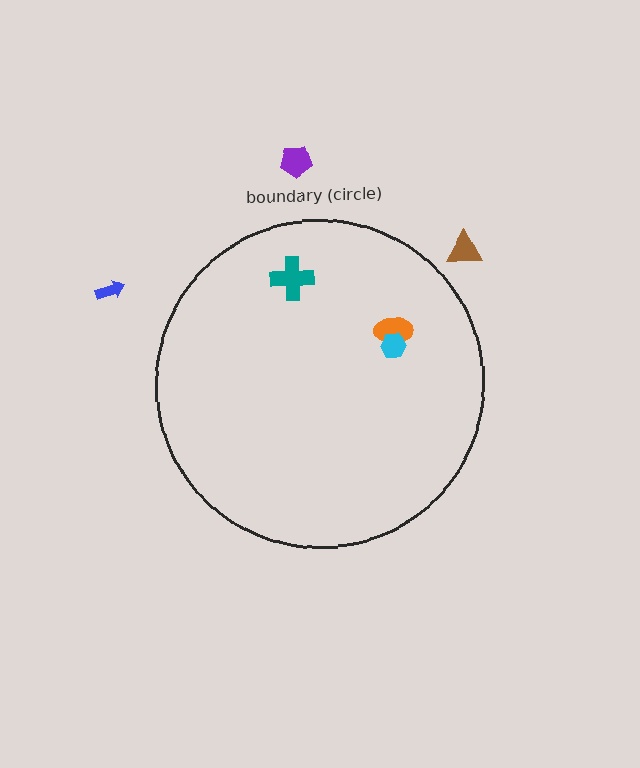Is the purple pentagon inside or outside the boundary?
Outside.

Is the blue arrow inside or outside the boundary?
Outside.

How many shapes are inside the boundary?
3 inside, 3 outside.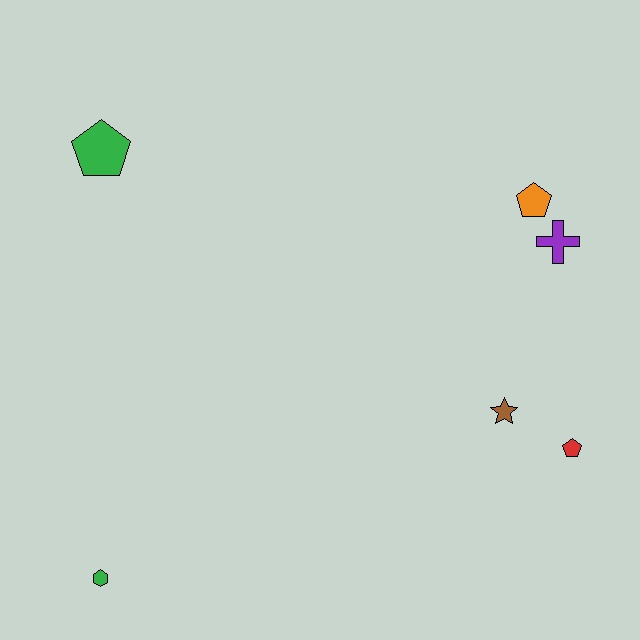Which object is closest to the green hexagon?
The green pentagon is closest to the green hexagon.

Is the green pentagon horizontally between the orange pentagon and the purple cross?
No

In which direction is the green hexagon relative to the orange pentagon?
The green hexagon is to the left of the orange pentagon.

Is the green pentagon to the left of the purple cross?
Yes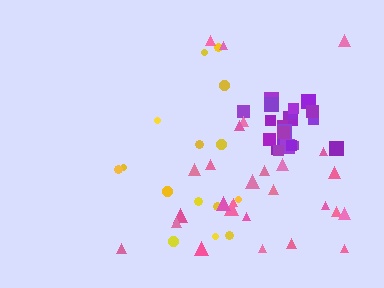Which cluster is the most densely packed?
Purple.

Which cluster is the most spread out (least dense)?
Yellow.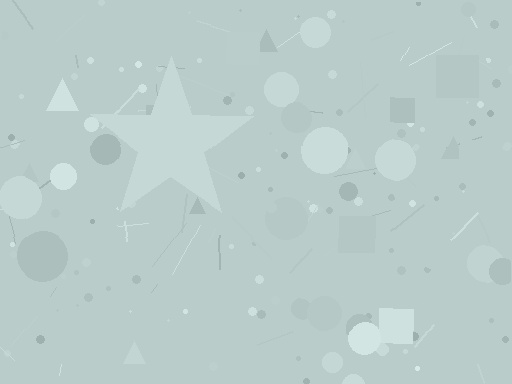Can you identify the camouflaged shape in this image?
The camouflaged shape is a star.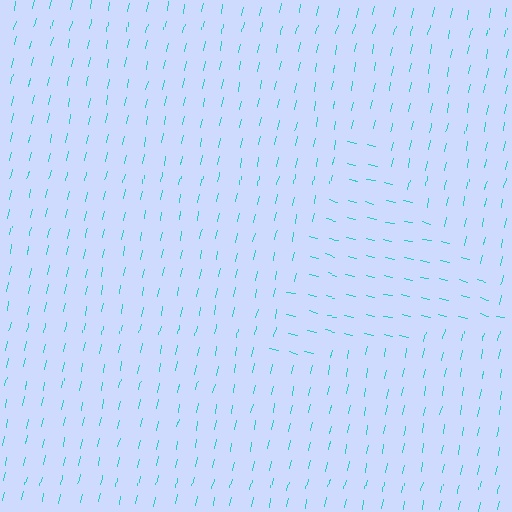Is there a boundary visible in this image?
Yes, there is a texture boundary formed by a change in line orientation.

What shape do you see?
I see a triangle.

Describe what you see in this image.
The image is filled with small cyan line segments. A triangle region in the image has lines oriented differently from the surrounding lines, creating a visible texture boundary.